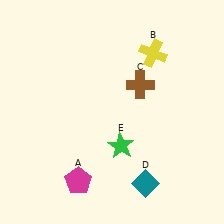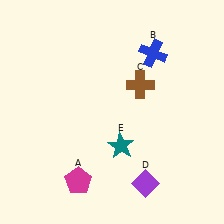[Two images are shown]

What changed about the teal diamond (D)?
In Image 1, D is teal. In Image 2, it changed to purple.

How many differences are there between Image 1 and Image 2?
There are 3 differences between the two images.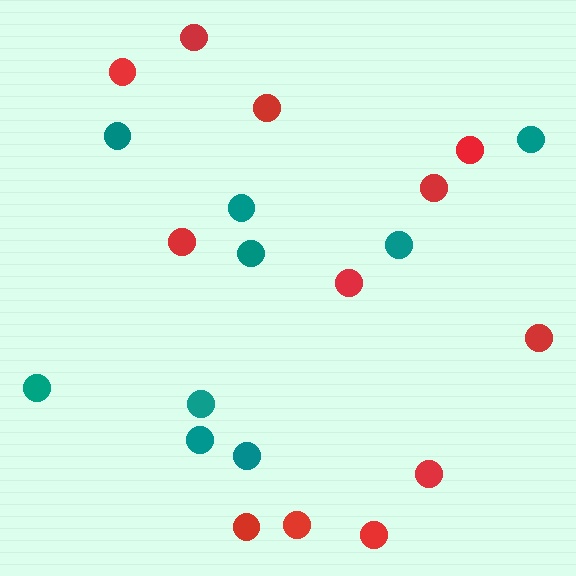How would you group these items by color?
There are 2 groups: one group of red circles (12) and one group of teal circles (9).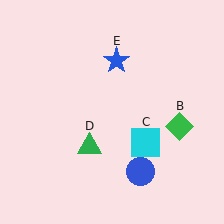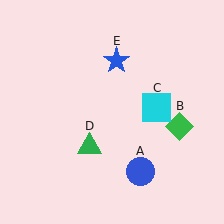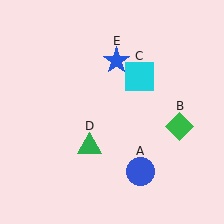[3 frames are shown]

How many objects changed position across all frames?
1 object changed position: cyan square (object C).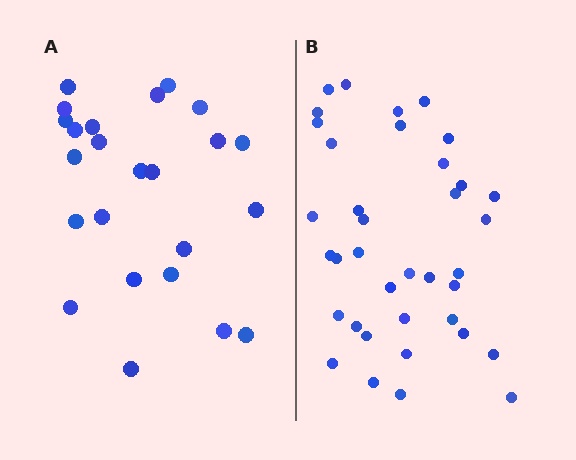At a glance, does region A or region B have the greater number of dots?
Region B (the right region) has more dots.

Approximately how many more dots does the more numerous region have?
Region B has approximately 15 more dots than region A.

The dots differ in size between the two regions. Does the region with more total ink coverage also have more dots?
No. Region A has more total ink coverage because its dots are larger, but region B actually contains more individual dots. Total area can be misleading — the number of items is what matters here.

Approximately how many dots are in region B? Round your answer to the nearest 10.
About 40 dots. (The exact count is 37, which rounds to 40.)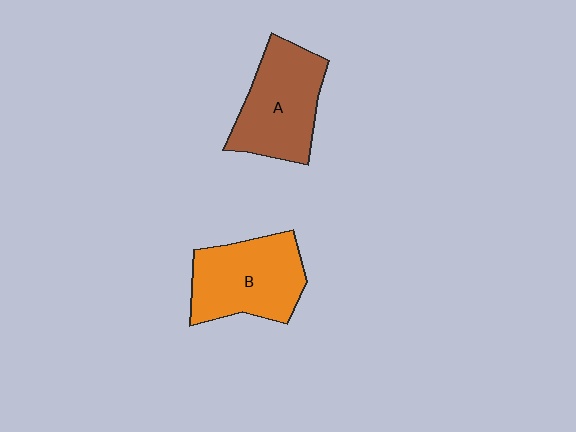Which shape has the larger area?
Shape B (orange).